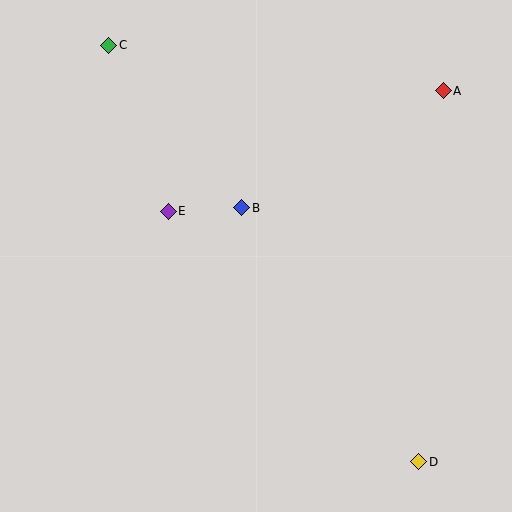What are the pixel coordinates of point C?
Point C is at (109, 45).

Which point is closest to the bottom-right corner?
Point D is closest to the bottom-right corner.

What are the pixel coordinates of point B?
Point B is at (242, 208).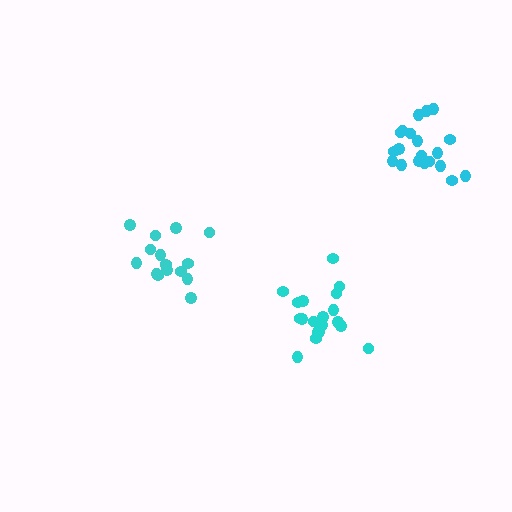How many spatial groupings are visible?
There are 3 spatial groupings.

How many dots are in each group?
Group 1: 20 dots, Group 2: 20 dots, Group 3: 15 dots (55 total).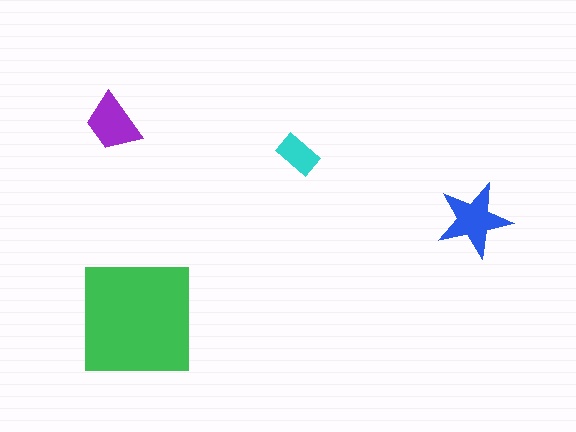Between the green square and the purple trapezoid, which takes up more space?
The green square.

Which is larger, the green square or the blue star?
The green square.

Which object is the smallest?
The cyan rectangle.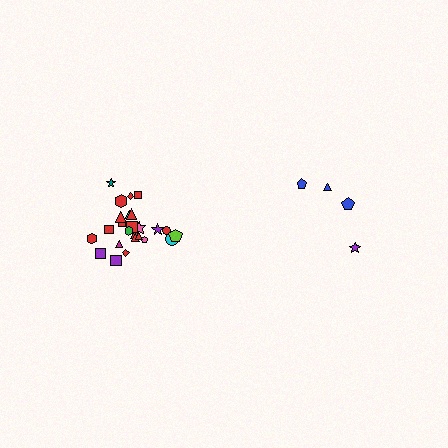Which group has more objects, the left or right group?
The left group.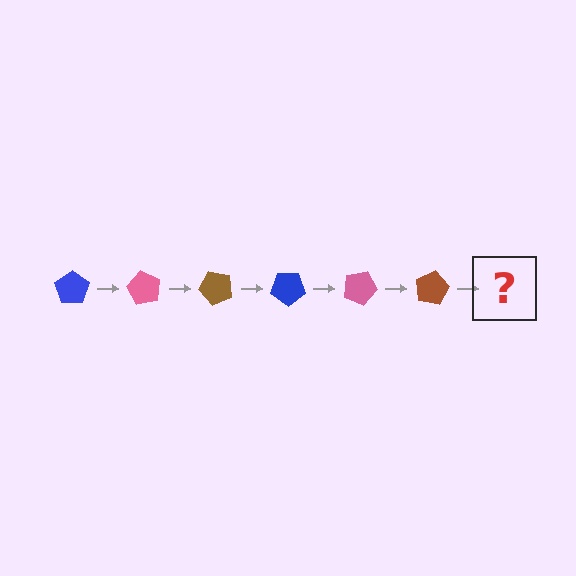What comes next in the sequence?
The next element should be a blue pentagon, rotated 360 degrees from the start.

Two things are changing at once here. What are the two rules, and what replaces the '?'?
The two rules are that it rotates 60 degrees each step and the color cycles through blue, pink, and brown. The '?' should be a blue pentagon, rotated 360 degrees from the start.